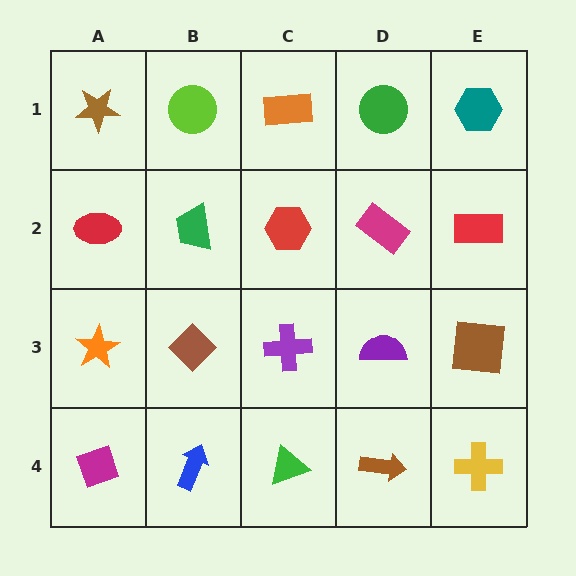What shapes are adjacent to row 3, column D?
A magenta rectangle (row 2, column D), a brown arrow (row 4, column D), a purple cross (row 3, column C), a brown square (row 3, column E).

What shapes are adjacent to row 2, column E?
A teal hexagon (row 1, column E), a brown square (row 3, column E), a magenta rectangle (row 2, column D).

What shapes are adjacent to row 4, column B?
A brown diamond (row 3, column B), a magenta diamond (row 4, column A), a green triangle (row 4, column C).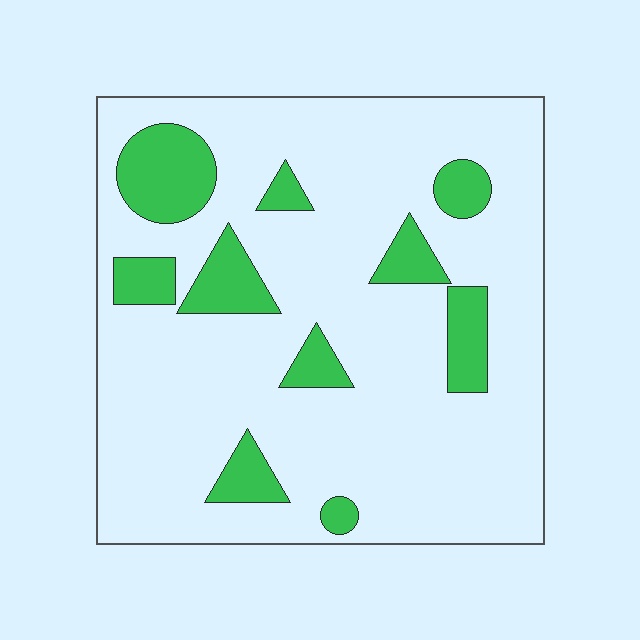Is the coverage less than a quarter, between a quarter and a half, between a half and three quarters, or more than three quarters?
Less than a quarter.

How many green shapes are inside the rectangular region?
10.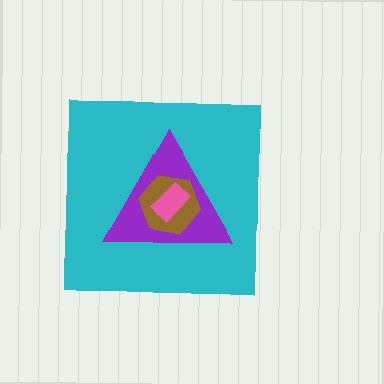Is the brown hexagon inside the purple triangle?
Yes.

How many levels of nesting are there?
4.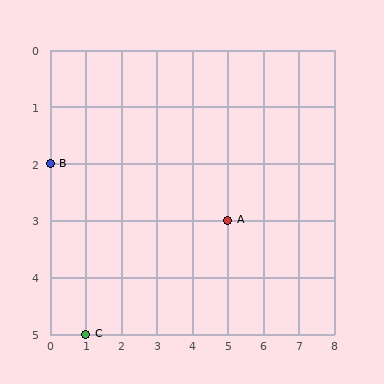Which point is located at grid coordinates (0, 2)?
Point B is at (0, 2).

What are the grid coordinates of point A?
Point A is at grid coordinates (5, 3).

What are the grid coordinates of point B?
Point B is at grid coordinates (0, 2).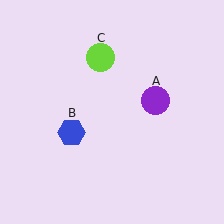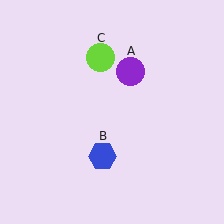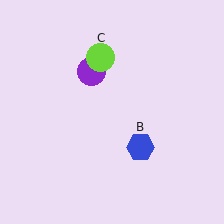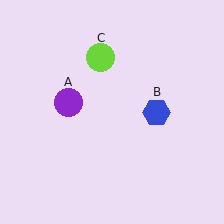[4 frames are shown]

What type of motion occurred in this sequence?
The purple circle (object A), blue hexagon (object B) rotated counterclockwise around the center of the scene.